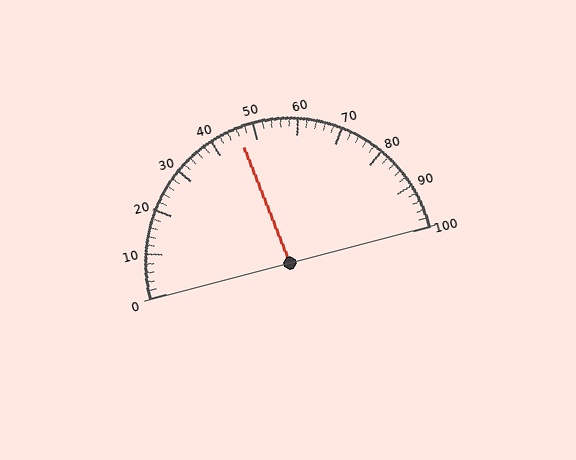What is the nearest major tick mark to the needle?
The nearest major tick mark is 50.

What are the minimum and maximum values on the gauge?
The gauge ranges from 0 to 100.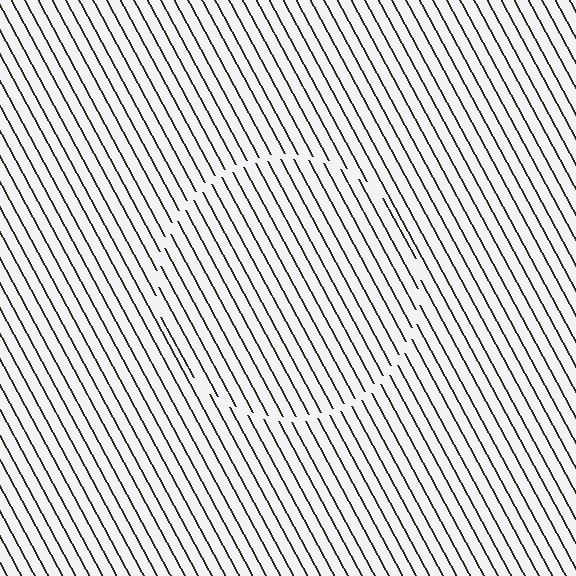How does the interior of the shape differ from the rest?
The interior of the shape contains the same grating, shifted by half a period — the contour is defined by the phase discontinuity where line-ends from the inner and outer gratings abut.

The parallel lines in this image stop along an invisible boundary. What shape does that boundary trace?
An illusory circle. The interior of the shape contains the same grating, shifted by half a period — the contour is defined by the phase discontinuity where line-ends from the inner and outer gratings abut.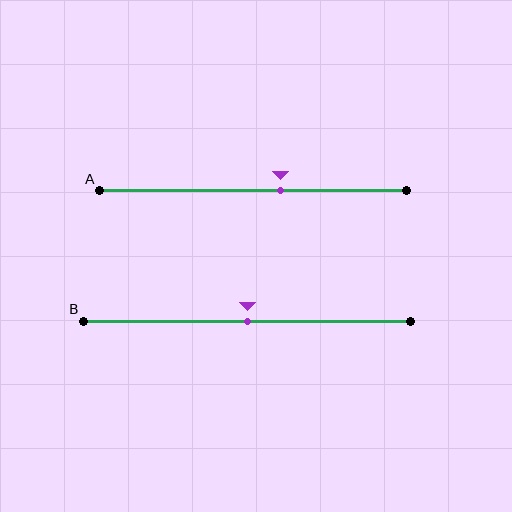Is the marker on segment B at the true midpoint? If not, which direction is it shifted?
Yes, the marker on segment B is at the true midpoint.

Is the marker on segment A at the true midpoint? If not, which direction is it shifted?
No, the marker on segment A is shifted to the right by about 9% of the segment length.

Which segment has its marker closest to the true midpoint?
Segment B has its marker closest to the true midpoint.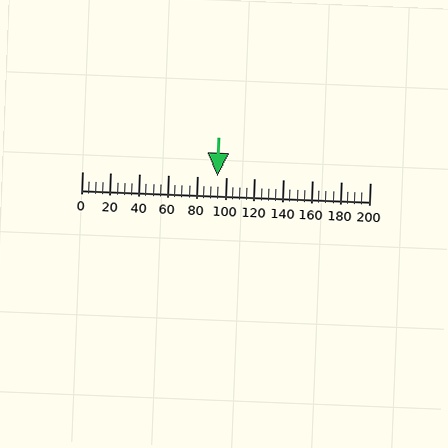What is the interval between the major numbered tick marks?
The major tick marks are spaced 20 units apart.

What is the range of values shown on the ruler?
The ruler shows values from 0 to 200.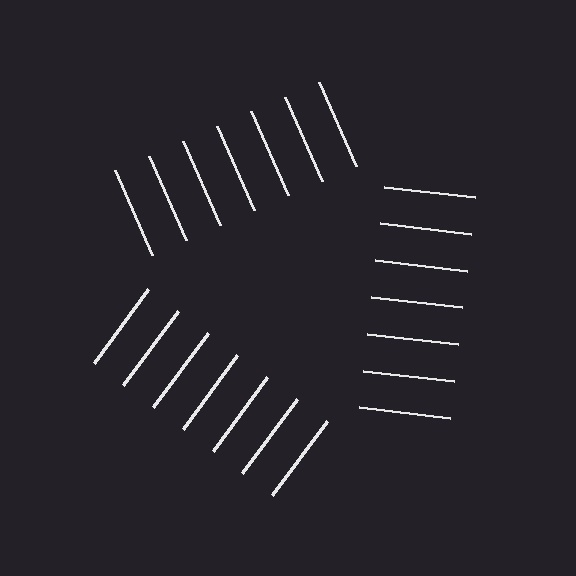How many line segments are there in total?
21 — 7 along each of the 3 edges.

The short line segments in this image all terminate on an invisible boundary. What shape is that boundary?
An illusory triangle — the line segments terminate on its edges but no continuous stroke is drawn.